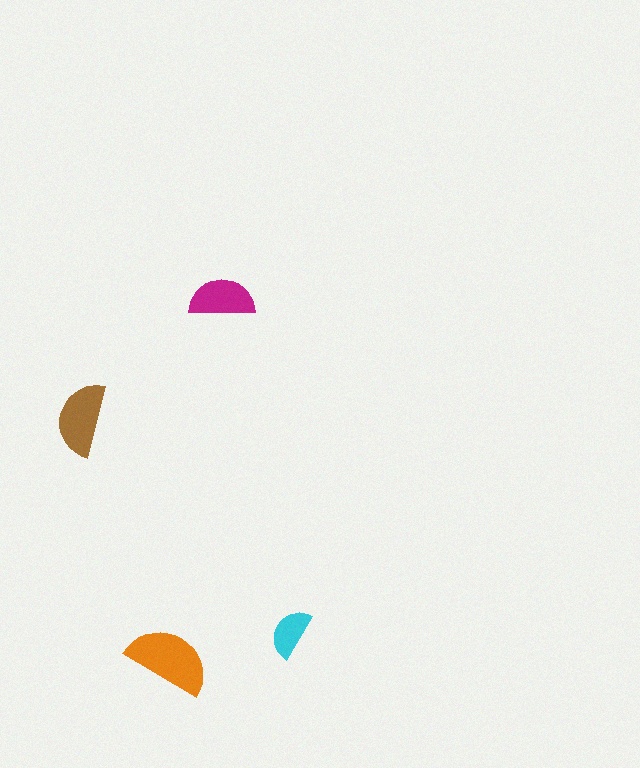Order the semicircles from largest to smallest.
the orange one, the brown one, the magenta one, the cyan one.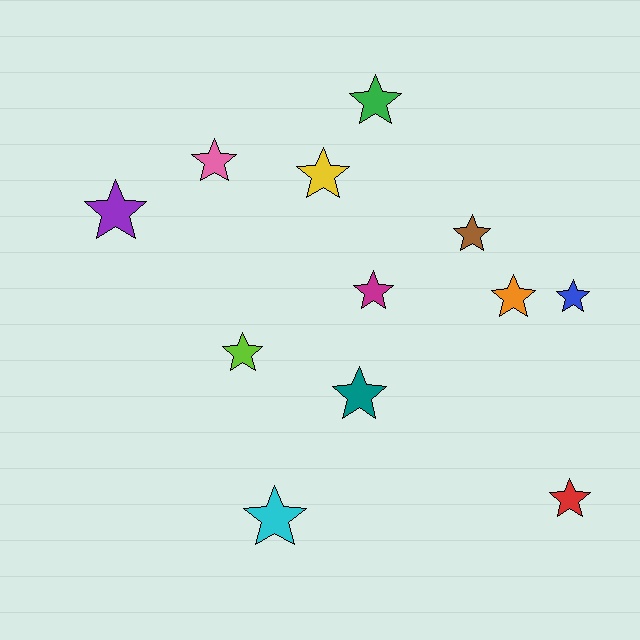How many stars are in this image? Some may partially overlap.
There are 12 stars.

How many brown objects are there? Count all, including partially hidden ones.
There is 1 brown object.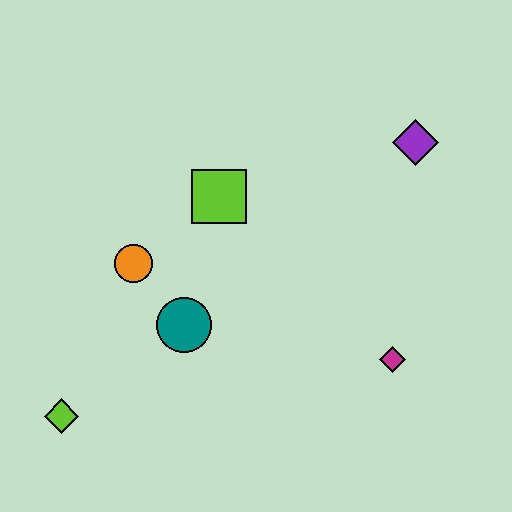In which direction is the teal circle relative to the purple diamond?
The teal circle is to the left of the purple diamond.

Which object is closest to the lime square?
The orange circle is closest to the lime square.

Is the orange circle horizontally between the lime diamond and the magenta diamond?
Yes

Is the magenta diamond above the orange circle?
No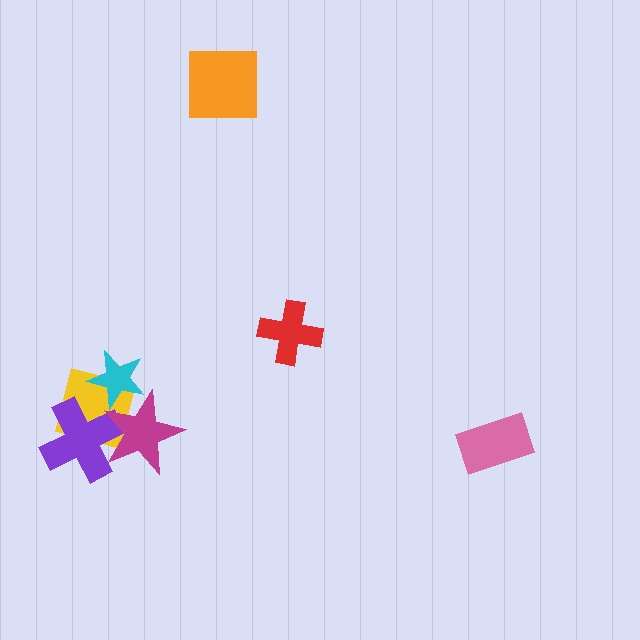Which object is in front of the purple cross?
The magenta star is in front of the purple cross.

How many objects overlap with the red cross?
0 objects overlap with the red cross.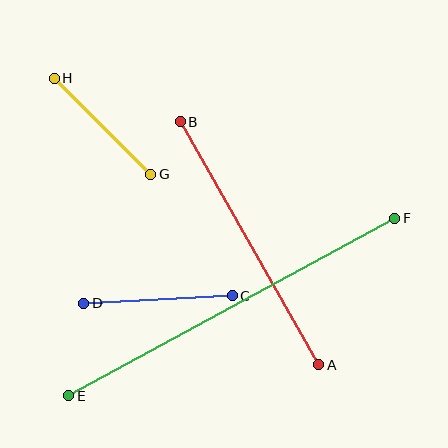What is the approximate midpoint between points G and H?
The midpoint is at approximately (103, 126) pixels.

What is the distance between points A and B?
The distance is approximately 280 pixels.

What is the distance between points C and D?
The distance is approximately 148 pixels.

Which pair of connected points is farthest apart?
Points E and F are farthest apart.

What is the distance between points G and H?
The distance is approximately 136 pixels.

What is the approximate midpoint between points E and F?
The midpoint is at approximately (232, 307) pixels.